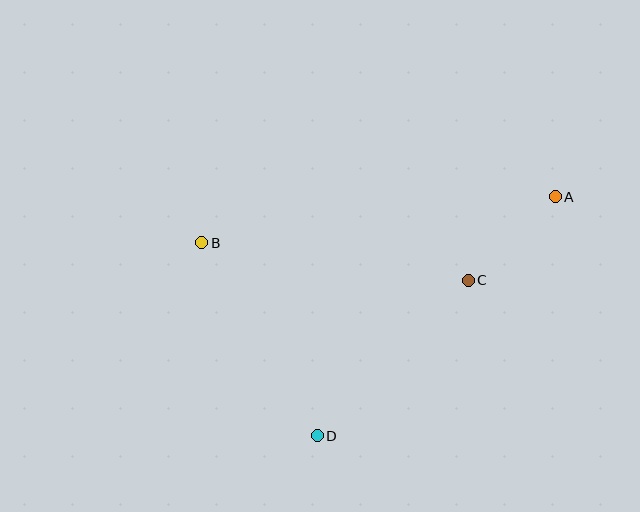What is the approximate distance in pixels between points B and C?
The distance between B and C is approximately 269 pixels.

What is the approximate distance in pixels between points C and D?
The distance between C and D is approximately 217 pixels.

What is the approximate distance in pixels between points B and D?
The distance between B and D is approximately 225 pixels.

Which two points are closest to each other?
Points A and C are closest to each other.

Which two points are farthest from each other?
Points A and B are farthest from each other.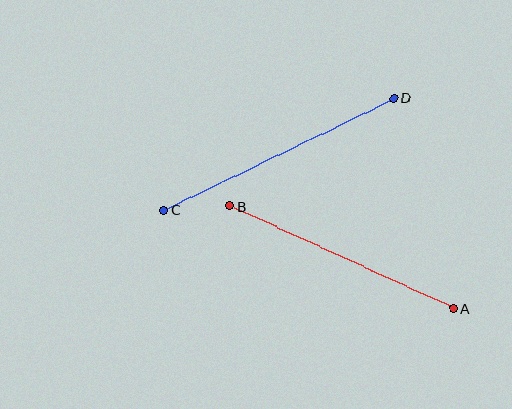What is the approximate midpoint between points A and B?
The midpoint is at approximately (341, 257) pixels.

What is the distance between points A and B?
The distance is approximately 245 pixels.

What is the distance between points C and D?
The distance is approximately 256 pixels.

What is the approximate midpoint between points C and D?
The midpoint is at approximately (279, 154) pixels.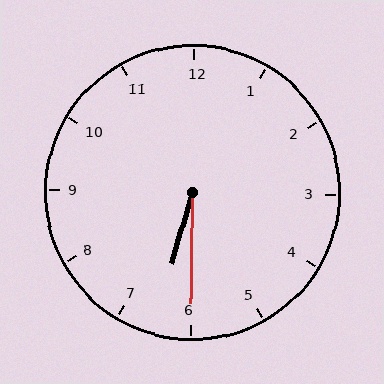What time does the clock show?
6:30.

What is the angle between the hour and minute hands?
Approximately 15 degrees.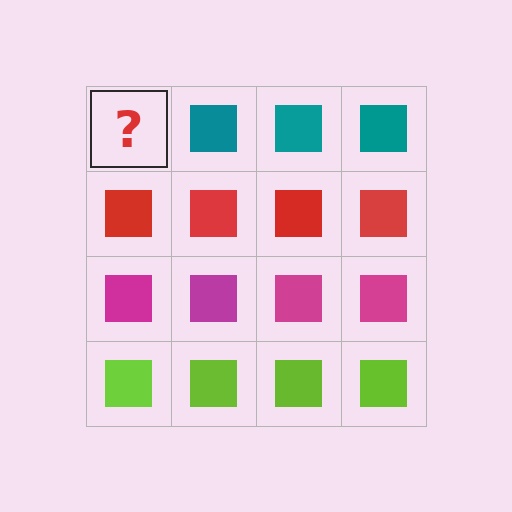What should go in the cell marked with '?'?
The missing cell should contain a teal square.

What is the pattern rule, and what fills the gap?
The rule is that each row has a consistent color. The gap should be filled with a teal square.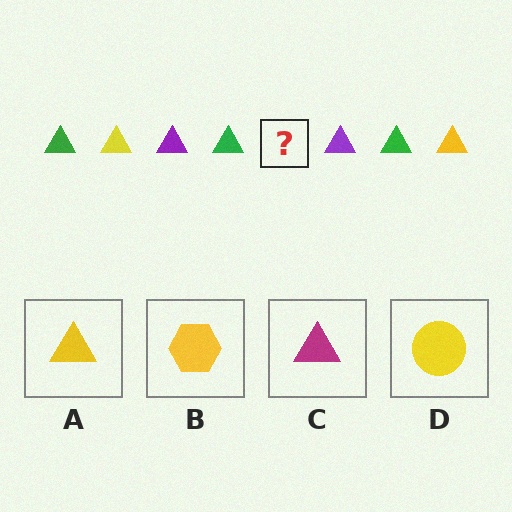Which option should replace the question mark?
Option A.